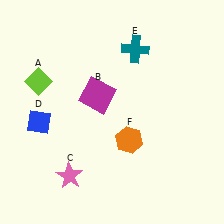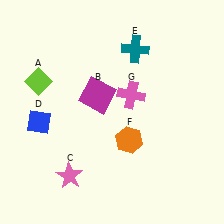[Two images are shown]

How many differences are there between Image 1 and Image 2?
There is 1 difference between the two images.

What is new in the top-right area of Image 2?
A pink cross (G) was added in the top-right area of Image 2.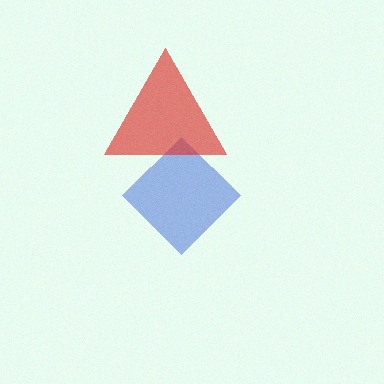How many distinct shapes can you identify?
There are 2 distinct shapes: a blue diamond, a red triangle.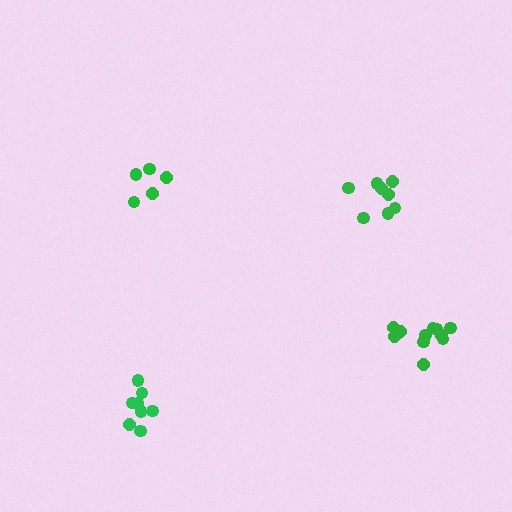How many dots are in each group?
Group 1: 5 dots, Group 2: 8 dots, Group 3: 8 dots, Group 4: 11 dots (32 total).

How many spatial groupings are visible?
There are 4 spatial groupings.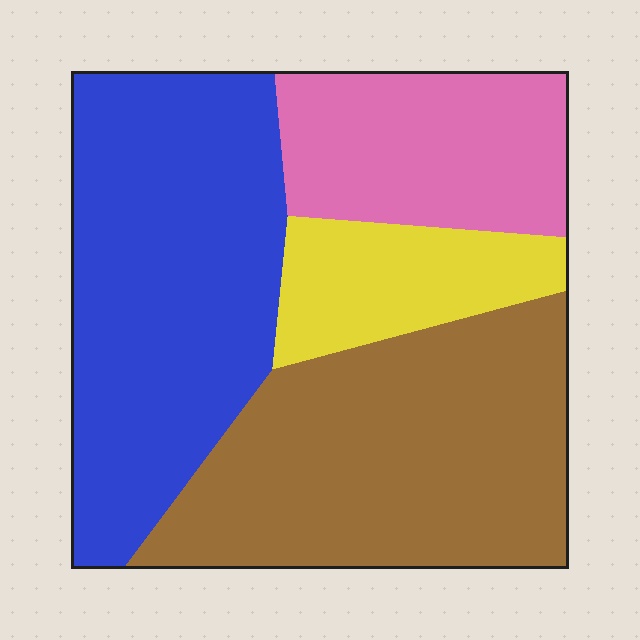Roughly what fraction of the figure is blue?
Blue covers 35% of the figure.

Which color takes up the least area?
Yellow, at roughly 10%.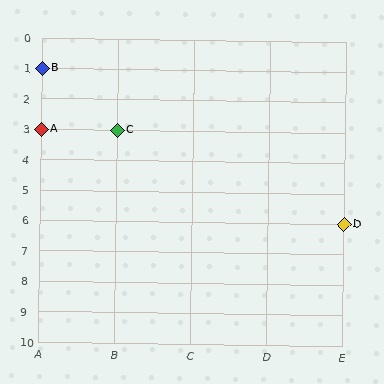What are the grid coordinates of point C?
Point C is at grid coordinates (B, 3).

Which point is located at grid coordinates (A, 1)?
Point B is at (A, 1).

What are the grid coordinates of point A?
Point A is at grid coordinates (A, 3).